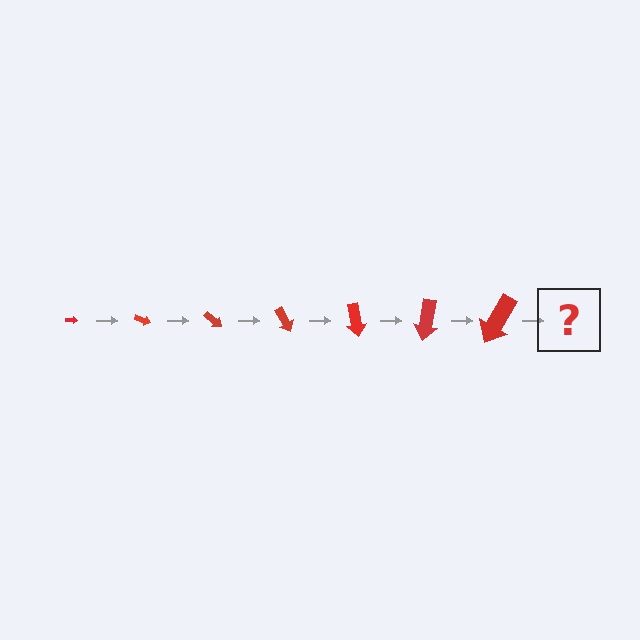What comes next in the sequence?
The next element should be an arrow, larger than the previous one and rotated 140 degrees from the start.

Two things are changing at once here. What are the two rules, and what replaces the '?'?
The two rules are that the arrow grows larger each step and it rotates 20 degrees each step. The '?' should be an arrow, larger than the previous one and rotated 140 degrees from the start.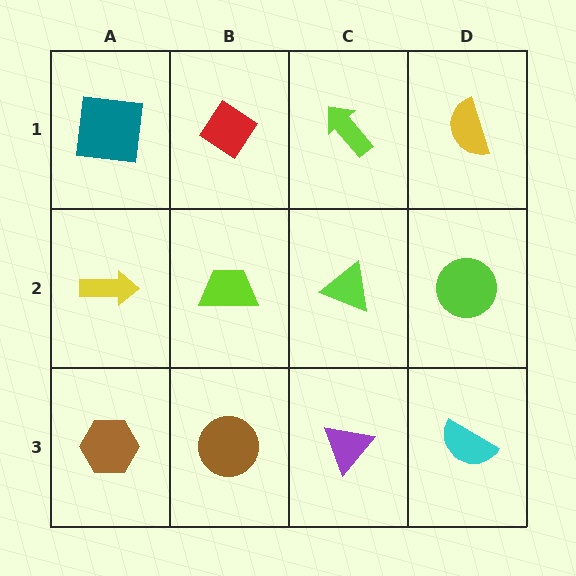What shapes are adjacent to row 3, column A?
A yellow arrow (row 2, column A), a brown circle (row 3, column B).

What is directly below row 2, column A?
A brown hexagon.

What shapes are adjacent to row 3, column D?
A lime circle (row 2, column D), a purple triangle (row 3, column C).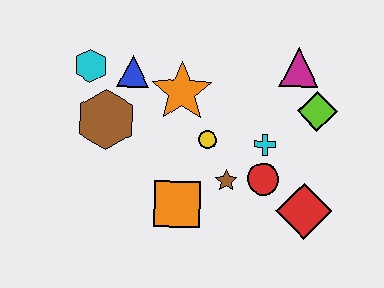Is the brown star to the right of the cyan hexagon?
Yes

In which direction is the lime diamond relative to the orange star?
The lime diamond is to the right of the orange star.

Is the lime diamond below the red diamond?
No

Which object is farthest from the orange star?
The red diamond is farthest from the orange star.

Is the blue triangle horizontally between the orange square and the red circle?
No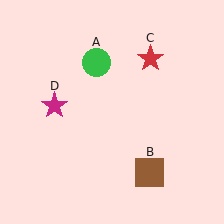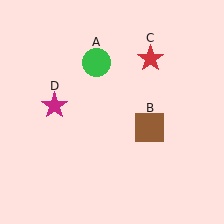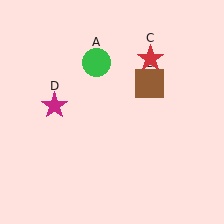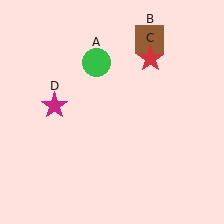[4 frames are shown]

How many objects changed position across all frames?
1 object changed position: brown square (object B).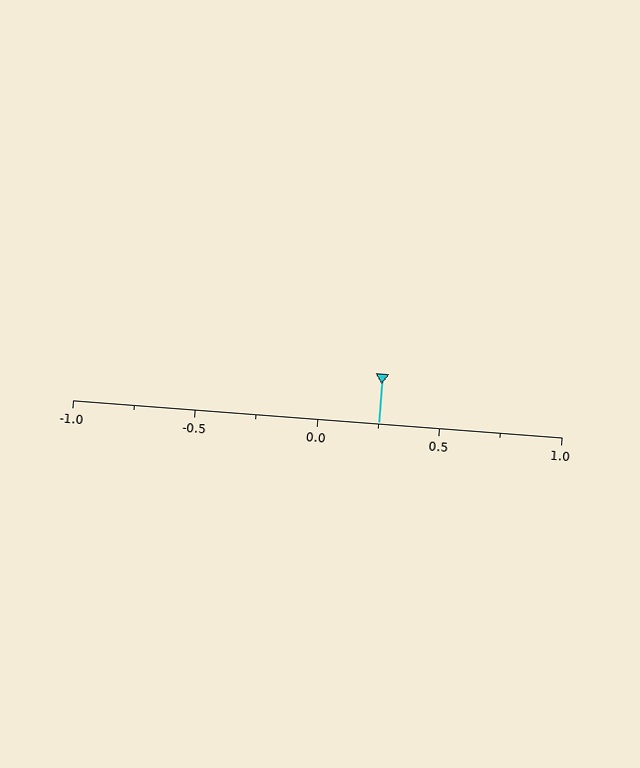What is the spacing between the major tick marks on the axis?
The major ticks are spaced 0.5 apart.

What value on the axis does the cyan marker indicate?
The marker indicates approximately 0.25.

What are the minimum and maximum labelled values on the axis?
The axis runs from -1.0 to 1.0.